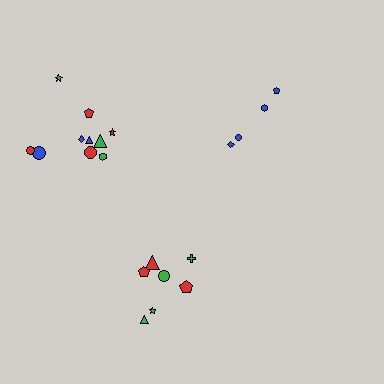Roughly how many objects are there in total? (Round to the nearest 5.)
Roughly 20 objects in total.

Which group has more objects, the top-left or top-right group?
The top-left group.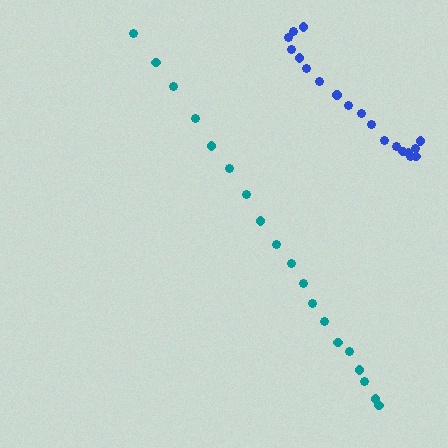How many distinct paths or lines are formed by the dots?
There are 2 distinct paths.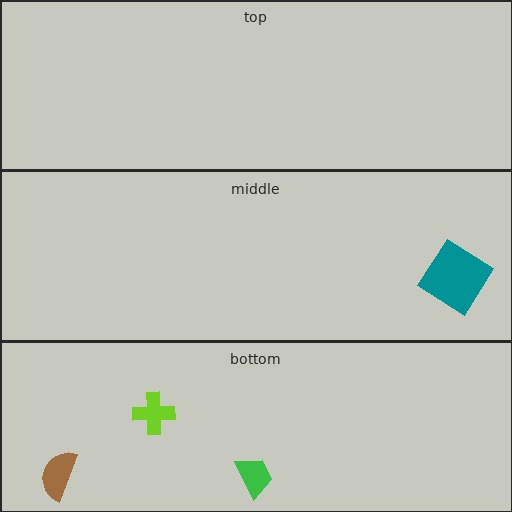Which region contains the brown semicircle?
The bottom region.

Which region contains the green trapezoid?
The bottom region.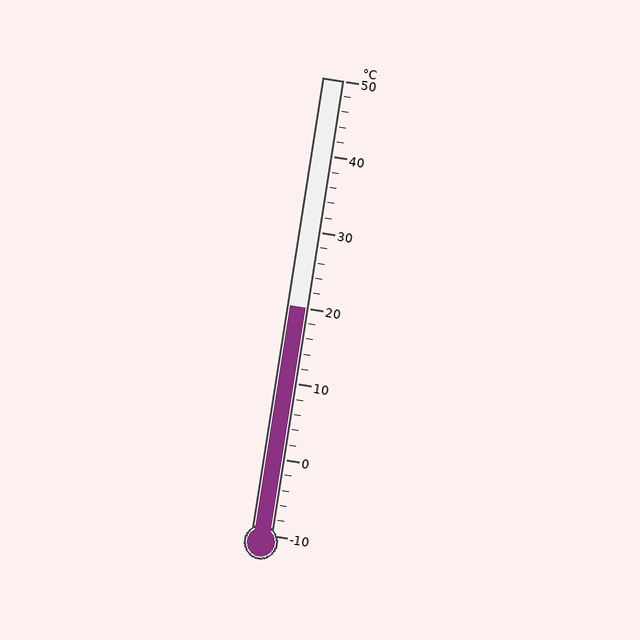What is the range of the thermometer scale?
The thermometer scale ranges from -10°C to 50°C.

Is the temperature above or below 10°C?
The temperature is above 10°C.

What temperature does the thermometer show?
The thermometer shows approximately 20°C.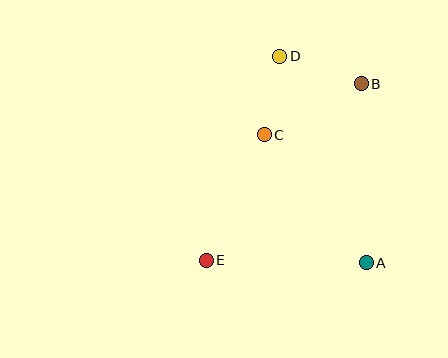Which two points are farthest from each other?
Points B and E are farthest from each other.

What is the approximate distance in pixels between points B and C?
The distance between B and C is approximately 109 pixels.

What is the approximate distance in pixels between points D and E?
The distance between D and E is approximately 217 pixels.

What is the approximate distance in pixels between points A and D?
The distance between A and D is approximately 223 pixels.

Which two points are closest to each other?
Points C and D are closest to each other.